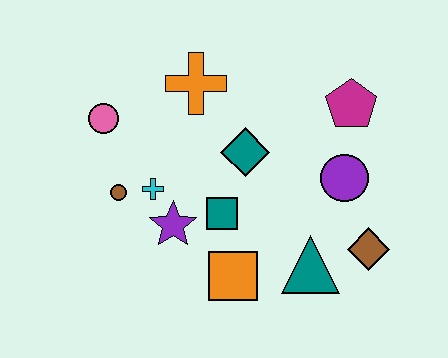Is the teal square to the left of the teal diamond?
Yes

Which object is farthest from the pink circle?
The brown diamond is farthest from the pink circle.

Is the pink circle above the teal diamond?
Yes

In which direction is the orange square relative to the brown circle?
The orange square is to the right of the brown circle.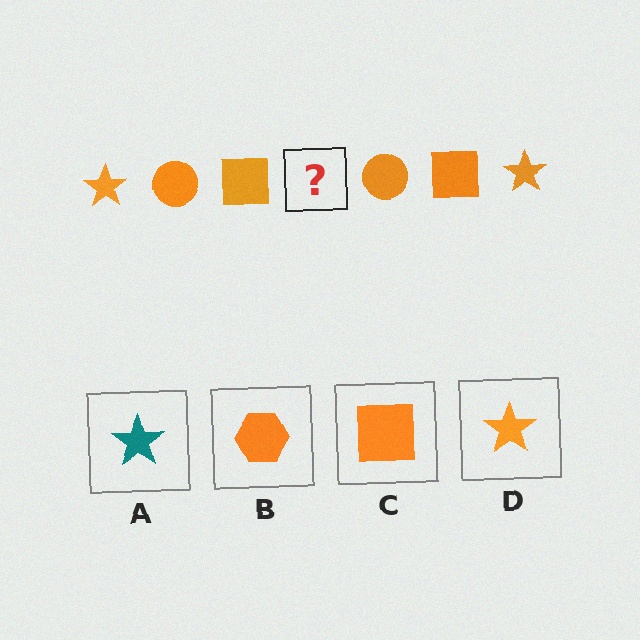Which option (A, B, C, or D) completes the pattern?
D.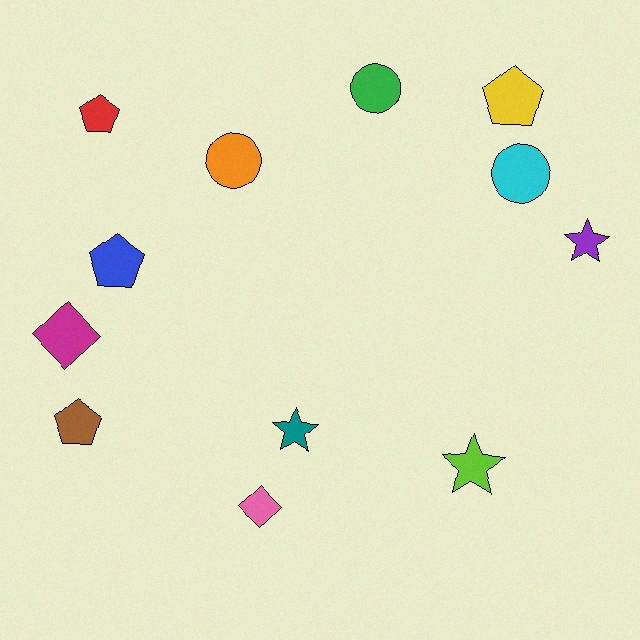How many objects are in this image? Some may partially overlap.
There are 12 objects.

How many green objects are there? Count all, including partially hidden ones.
There is 1 green object.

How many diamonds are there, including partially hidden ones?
There are 2 diamonds.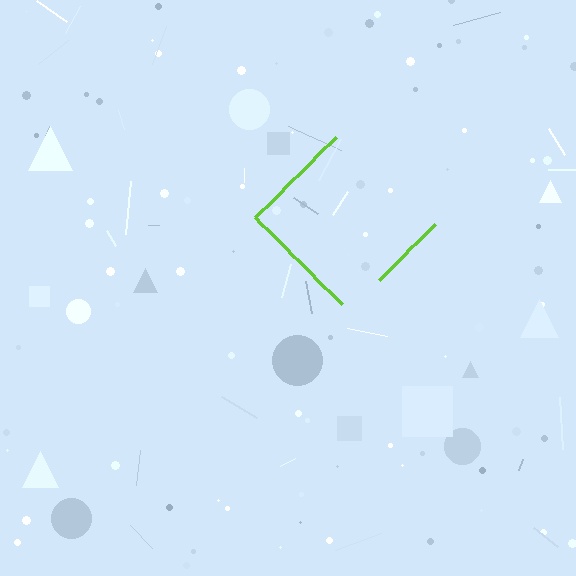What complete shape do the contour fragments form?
The contour fragments form a diamond.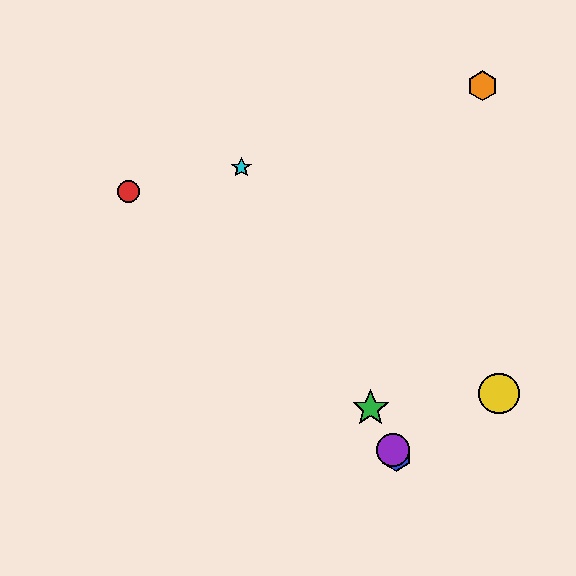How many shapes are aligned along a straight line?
4 shapes (the blue hexagon, the green star, the purple circle, the cyan star) are aligned along a straight line.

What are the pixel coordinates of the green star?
The green star is at (371, 408).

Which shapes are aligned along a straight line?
The blue hexagon, the green star, the purple circle, the cyan star are aligned along a straight line.